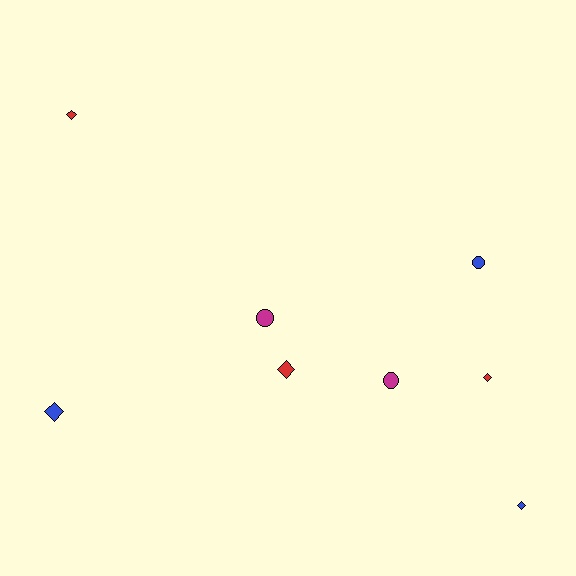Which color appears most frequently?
Red, with 3 objects.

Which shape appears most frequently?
Diamond, with 5 objects.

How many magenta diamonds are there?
There are no magenta diamonds.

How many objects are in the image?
There are 8 objects.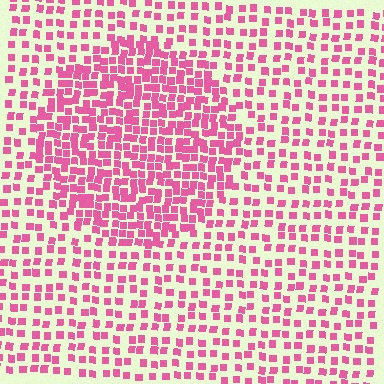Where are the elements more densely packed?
The elements are more densely packed inside the circle boundary.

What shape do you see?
I see a circle.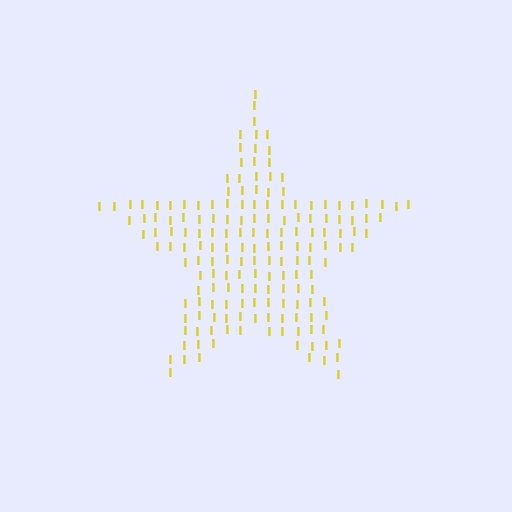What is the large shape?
The large shape is a star.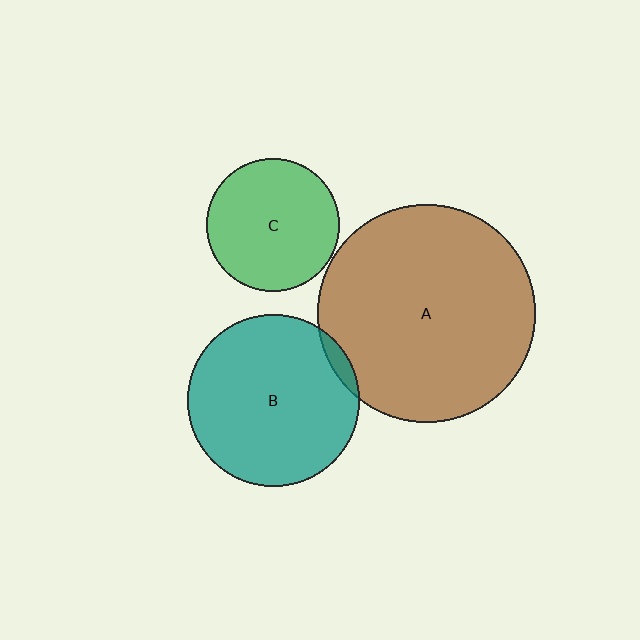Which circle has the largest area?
Circle A (brown).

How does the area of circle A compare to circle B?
Approximately 1.6 times.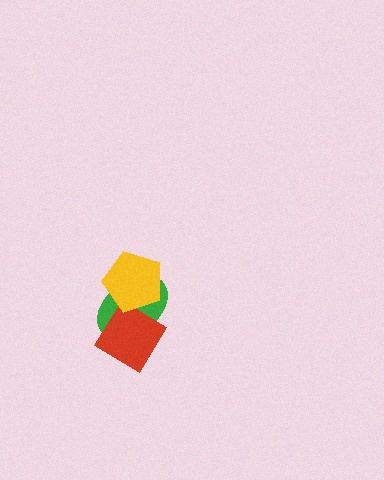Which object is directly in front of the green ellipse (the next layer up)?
The red diamond is directly in front of the green ellipse.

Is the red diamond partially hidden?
Yes, it is partially covered by another shape.